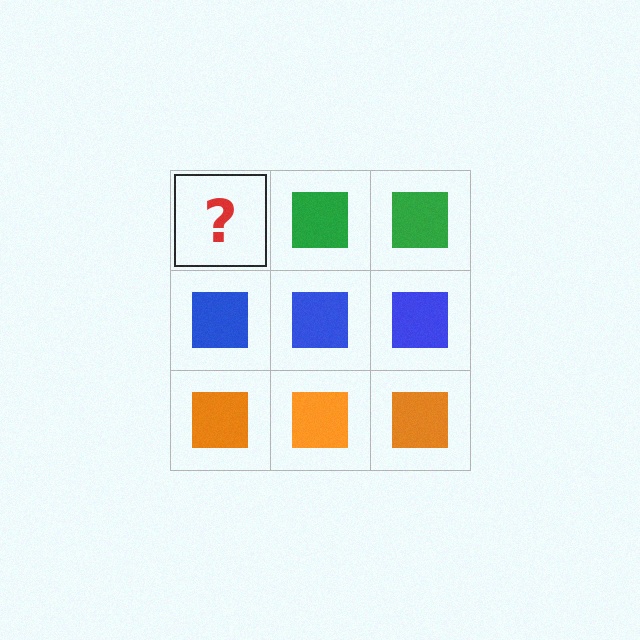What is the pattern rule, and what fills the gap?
The rule is that each row has a consistent color. The gap should be filled with a green square.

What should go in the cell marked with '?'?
The missing cell should contain a green square.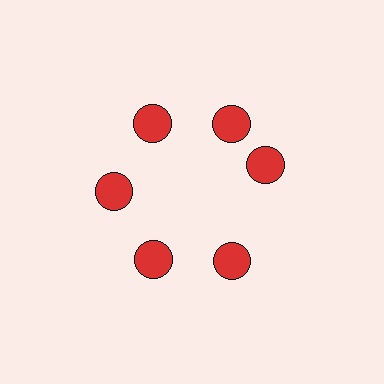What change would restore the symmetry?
The symmetry would be restored by rotating it back into even spacing with its neighbors so that all 6 circles sit at equal angles and equal distance from the center.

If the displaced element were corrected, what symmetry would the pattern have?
It would have 6-fold rotational symmetry — the pattern would map onto itself every 60 degrees.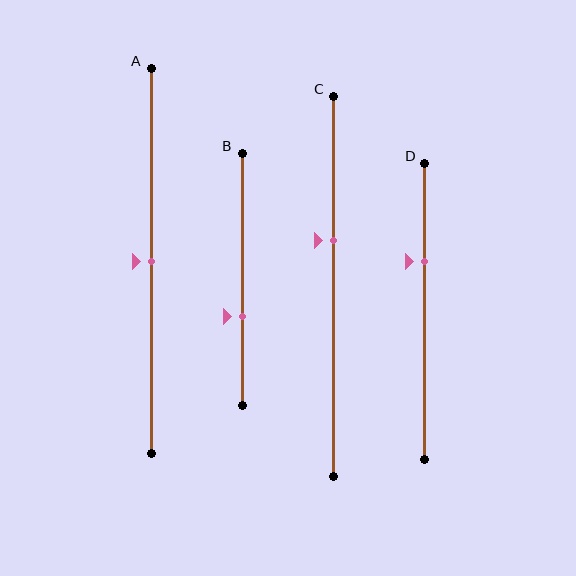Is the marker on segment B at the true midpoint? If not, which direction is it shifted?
No, the marker on segment B is shifted downward by about 15% of the segment length.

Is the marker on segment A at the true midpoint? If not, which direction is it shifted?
Yes, the marker on segment A is at the true midpoint.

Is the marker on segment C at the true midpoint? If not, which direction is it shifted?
No, the marker on segment C is shifted upward by about 12% of the segment length.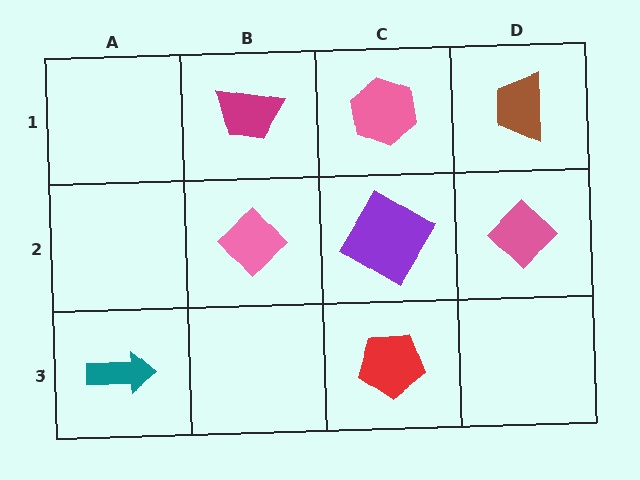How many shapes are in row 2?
3 shapes.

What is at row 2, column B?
A pink diamond.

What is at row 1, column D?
A brown trapezoid.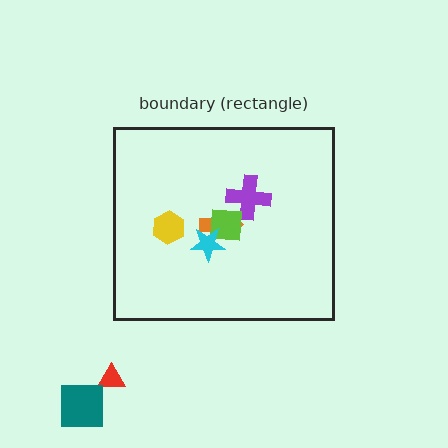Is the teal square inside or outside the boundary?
Outside.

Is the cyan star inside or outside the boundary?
Inside.